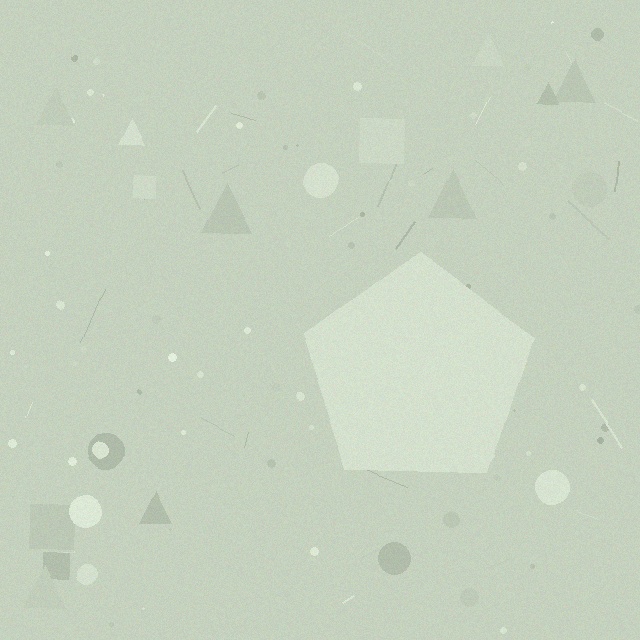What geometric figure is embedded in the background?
A pentagon is embedded in the background.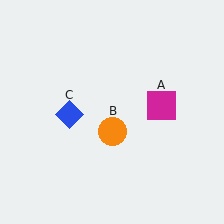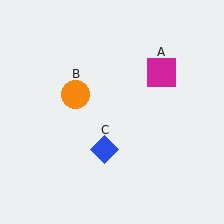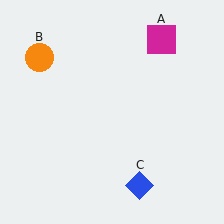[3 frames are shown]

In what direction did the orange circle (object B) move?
The orange circle (object B) moved up and to the left.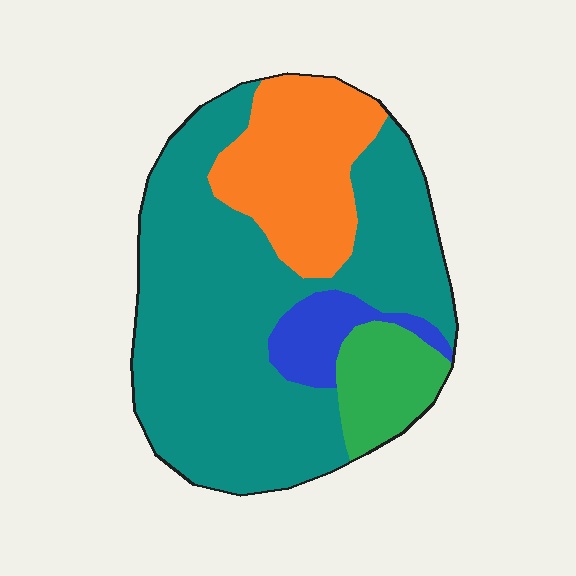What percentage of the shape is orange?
Orange takes up about one fifth (1/5) of the shape.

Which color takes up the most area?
Teal, at roughly 60%.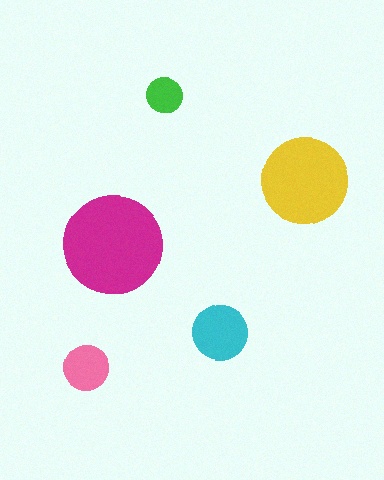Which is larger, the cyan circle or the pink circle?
The cyan one.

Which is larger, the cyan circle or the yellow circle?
The yellow one.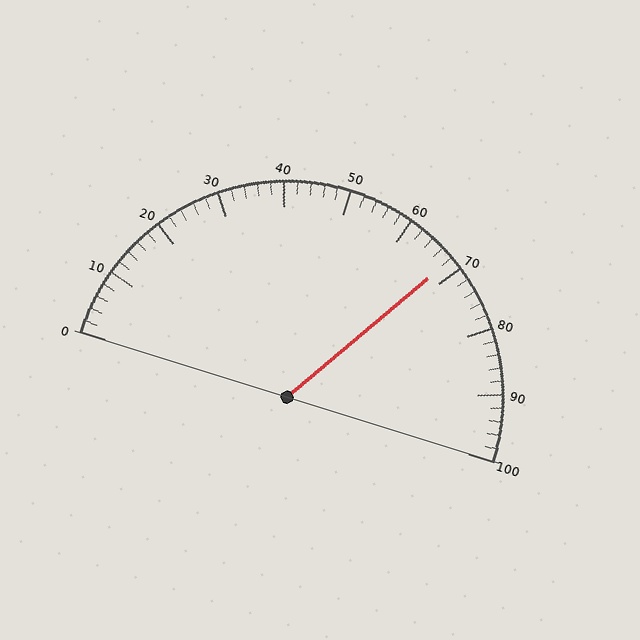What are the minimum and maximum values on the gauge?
The gauge ranges from 0 to 100.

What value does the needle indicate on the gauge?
The needle indicates approximately 68.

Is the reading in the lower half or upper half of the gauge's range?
The reading is in the upper half of the range (0 to 100).